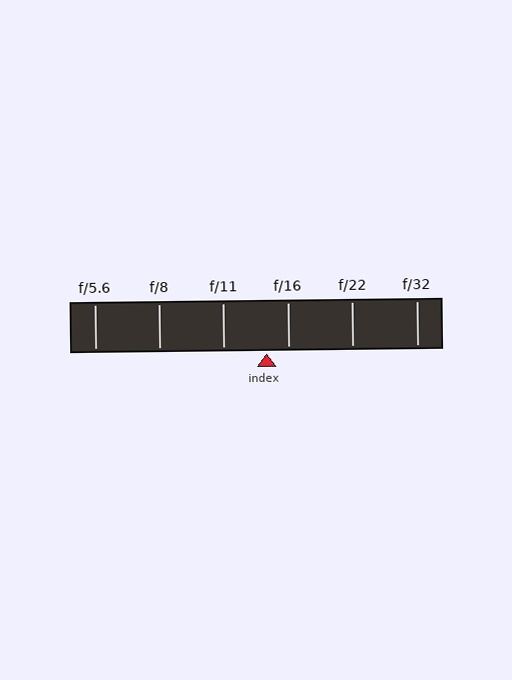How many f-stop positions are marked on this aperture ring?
There are 6 f-stop positions marked.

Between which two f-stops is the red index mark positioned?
The index mark is between f/11 and f/16.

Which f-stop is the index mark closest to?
The index mark is closest to f/16.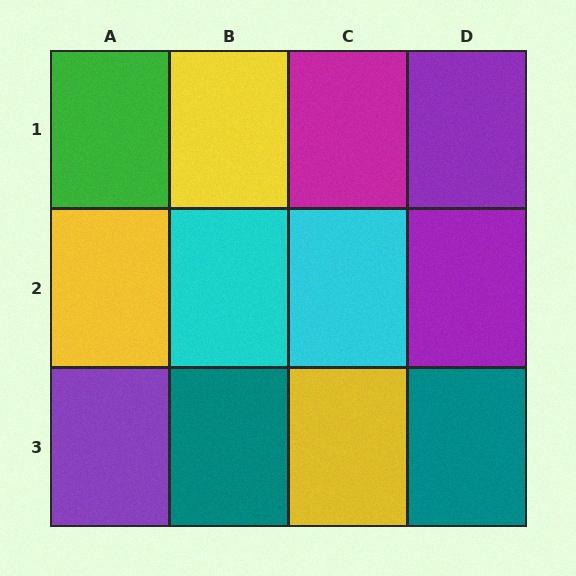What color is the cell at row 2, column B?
Cyan.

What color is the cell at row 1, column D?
Purple.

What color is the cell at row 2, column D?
Purple.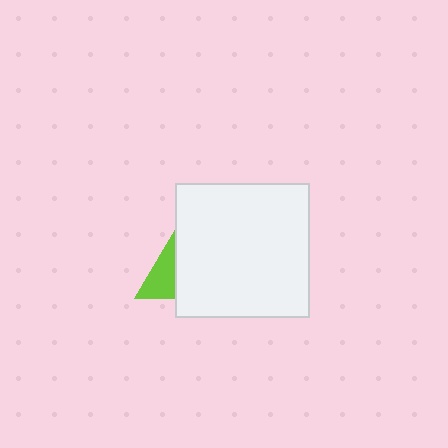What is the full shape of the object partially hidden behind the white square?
The partially hidden object is a lime triangle.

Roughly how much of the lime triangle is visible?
A small part of it is visible (roughly 37%).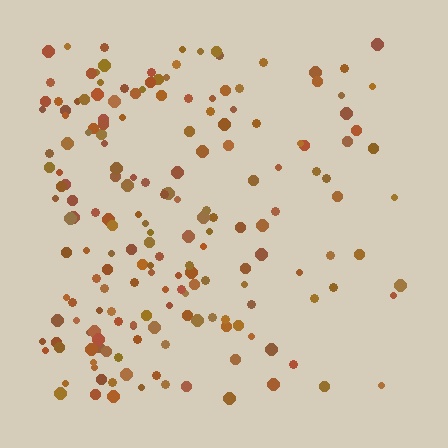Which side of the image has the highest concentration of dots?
The left.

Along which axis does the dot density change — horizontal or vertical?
Horizontal.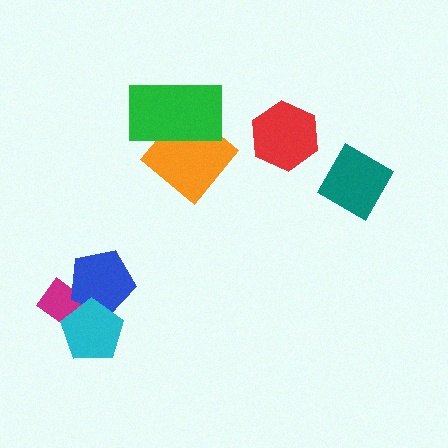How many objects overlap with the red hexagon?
0 objects overlap with the red hexagon.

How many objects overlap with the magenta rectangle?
2 objects overlap with the magenta rectangle.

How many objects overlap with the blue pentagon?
2 objects overlap with the blue pentagon.